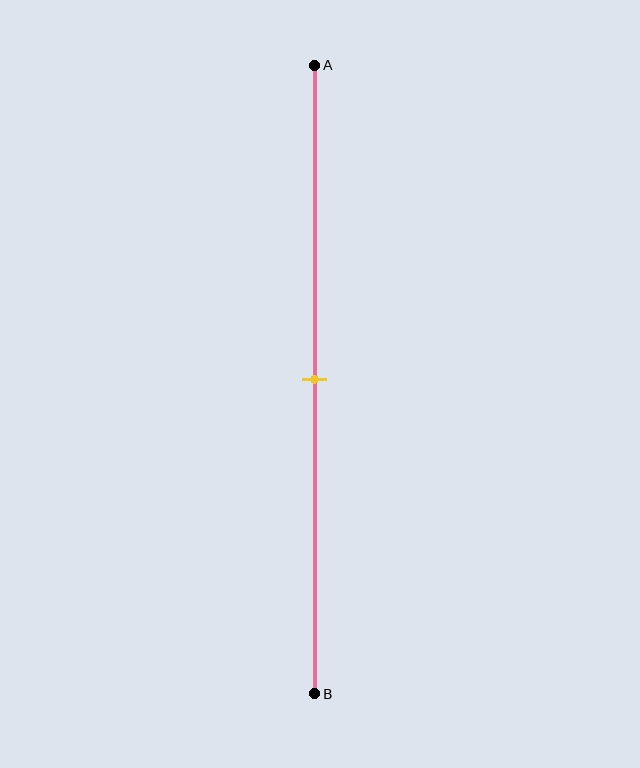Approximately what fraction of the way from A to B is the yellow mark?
The yellow mark is approximately 50% of the way from A to B.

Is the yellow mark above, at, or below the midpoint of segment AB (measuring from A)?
The yellow mark is approximately at the midpoint of segment AB.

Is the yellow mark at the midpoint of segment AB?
Yes, the mark is approximately at the midpoint.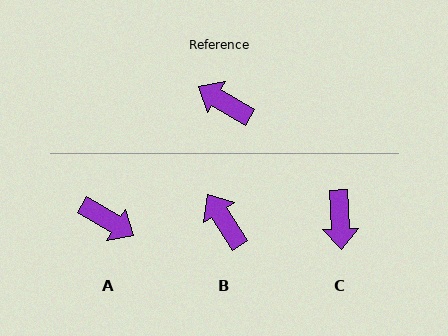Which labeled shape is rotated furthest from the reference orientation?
A, about 180 degrees away.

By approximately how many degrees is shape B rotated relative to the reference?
Approximately 26 degrees clockwise.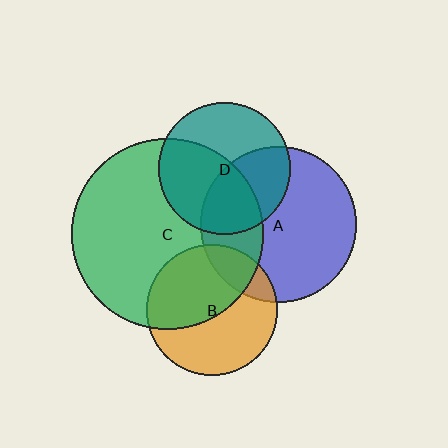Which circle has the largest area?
Circle C (green).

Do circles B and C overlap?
Yes.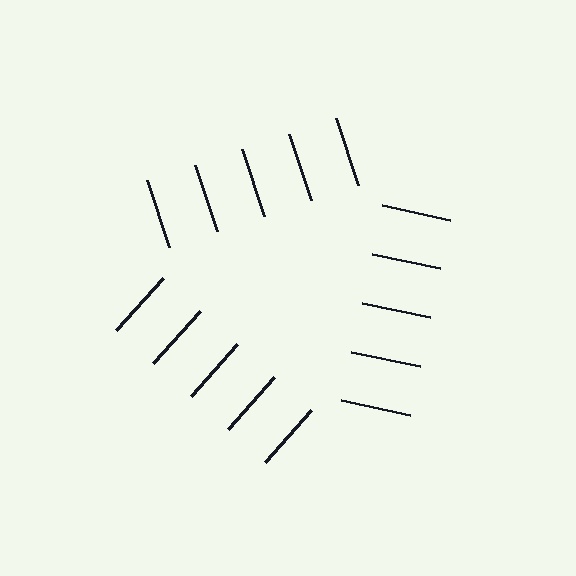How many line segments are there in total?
15 — 5 along each of the 3 edges.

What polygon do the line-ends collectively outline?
An illusory triangle — the line segments terminate on its edges but no continuous stroke is drawn.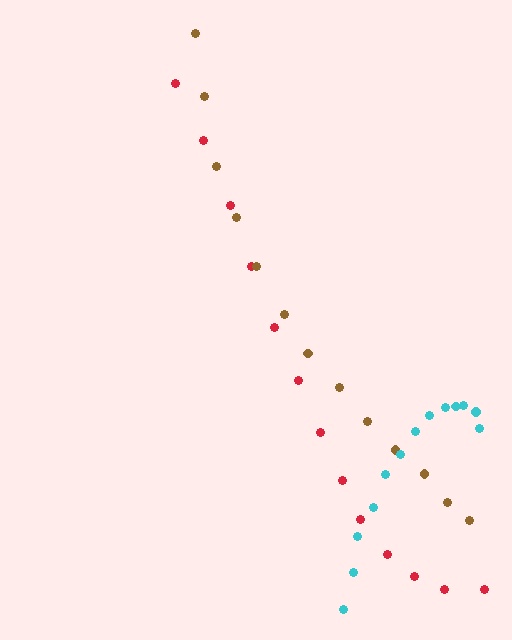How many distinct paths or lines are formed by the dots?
There are 3 distinct paths.